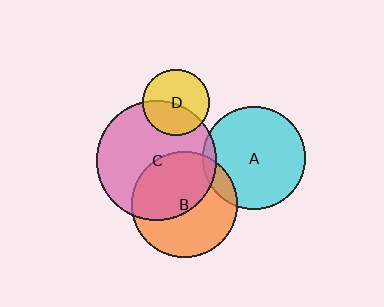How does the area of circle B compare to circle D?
Approximately 2.5 times.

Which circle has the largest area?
Circle C (pink).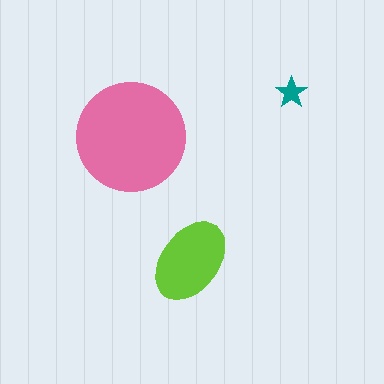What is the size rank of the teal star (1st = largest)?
3rd.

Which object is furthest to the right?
The teal star is rightmost.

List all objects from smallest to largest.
The teal star, the lime ellipse, the pink circle.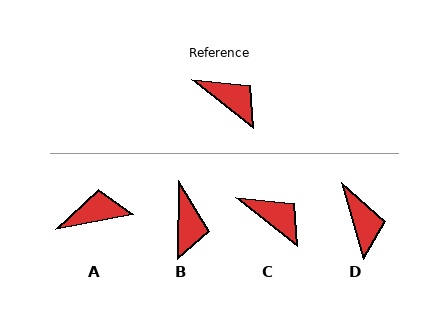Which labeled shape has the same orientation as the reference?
C.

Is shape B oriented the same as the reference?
No, it is off by about 53 degrees.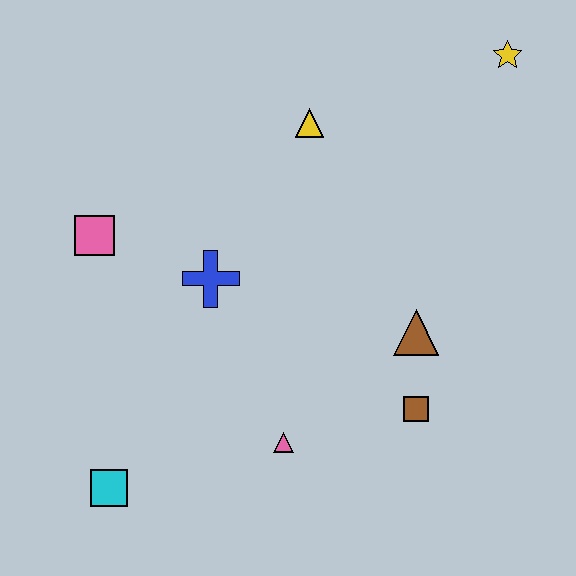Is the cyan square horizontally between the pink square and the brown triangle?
Yes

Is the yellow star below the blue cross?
No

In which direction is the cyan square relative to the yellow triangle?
The cyan square is below the yellow triangle.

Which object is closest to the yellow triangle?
The blue cross is closest to the yellow triangle.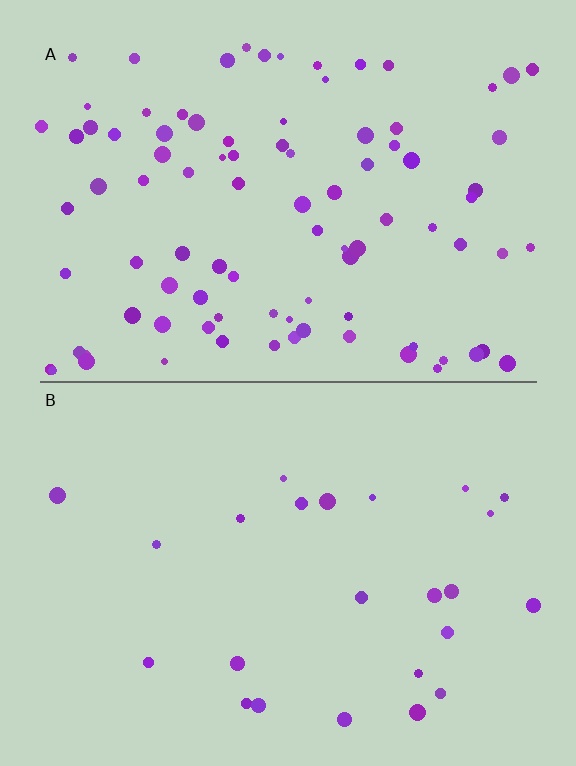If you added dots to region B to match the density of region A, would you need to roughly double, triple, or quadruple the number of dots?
Approximately quadruple.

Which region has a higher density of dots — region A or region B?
A (the top).